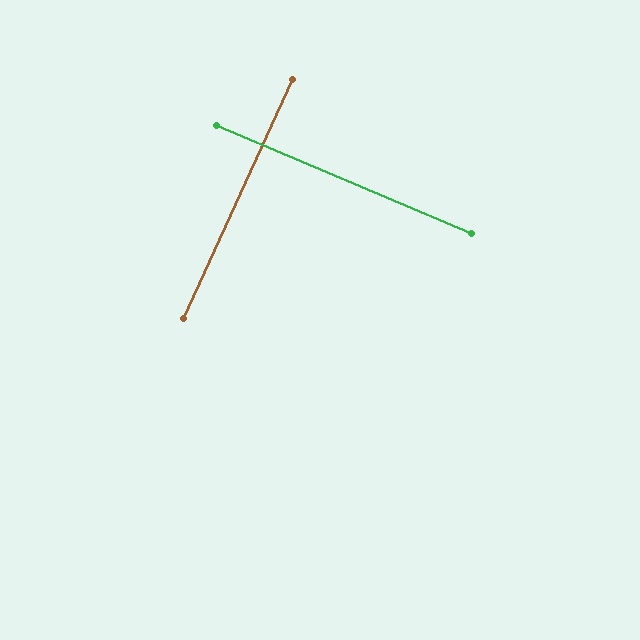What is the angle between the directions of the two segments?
Approximately 88 degrees.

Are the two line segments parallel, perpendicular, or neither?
Perpendicular — they meet at approximately 88°.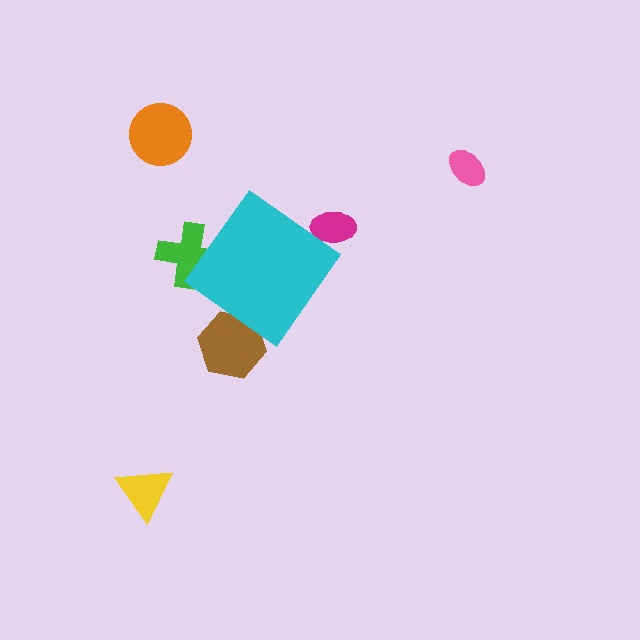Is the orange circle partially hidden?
No, the orange circle is fully visible.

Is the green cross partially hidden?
Yes, the green cross is partially hidden behind the cyan diamond.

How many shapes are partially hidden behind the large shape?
3 shapes are partially hidden.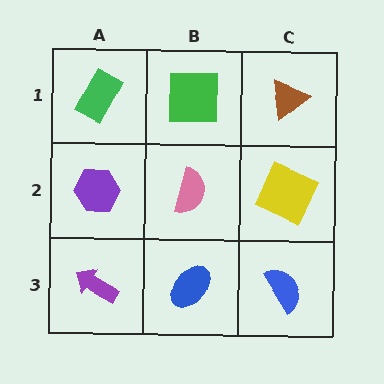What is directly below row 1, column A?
A purple hexagon.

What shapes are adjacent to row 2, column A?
A green rectangle (row 1, column A), a purple arrow (row 3, column A), a pink semicircle (row 2, column B).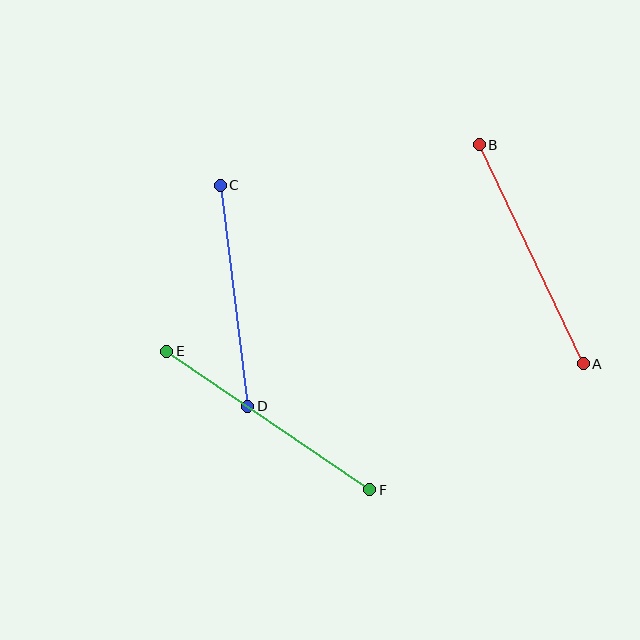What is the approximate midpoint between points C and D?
The midpoint is at approximately (234, 296) pixels.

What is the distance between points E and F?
The distance is approximately 246 pixels.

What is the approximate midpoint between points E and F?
The midpoint is at approximately (268, 421) pixels.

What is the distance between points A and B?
The distance is approximately 243 pixels.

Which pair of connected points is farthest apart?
Points E and F are farthest apart.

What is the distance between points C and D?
The distance is approximately 223 pixels.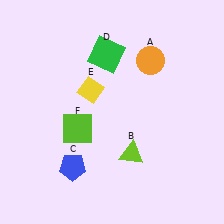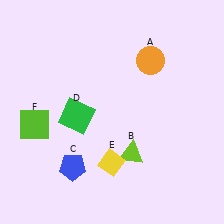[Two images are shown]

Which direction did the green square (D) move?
The green square (D) moved down.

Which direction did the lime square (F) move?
The lime square (F) moved left.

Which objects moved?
The objects that moved are: the green square (D), the yellow diamond (E), the lime square (F).